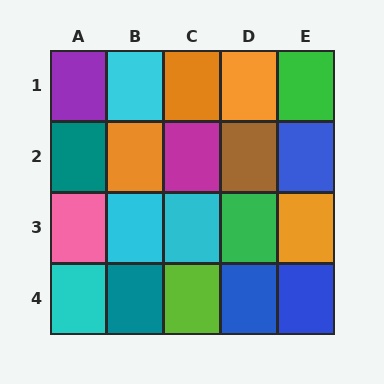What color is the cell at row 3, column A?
Pink.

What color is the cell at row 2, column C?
Magenta.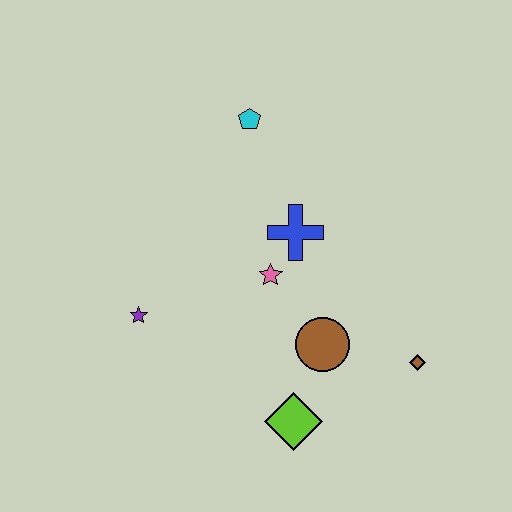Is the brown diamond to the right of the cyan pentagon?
Yes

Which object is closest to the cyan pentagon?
The blue cross is closest to the cyan pentagon.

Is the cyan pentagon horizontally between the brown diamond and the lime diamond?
No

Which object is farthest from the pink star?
The brown diamond is farthest from the pink star.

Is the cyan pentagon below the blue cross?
No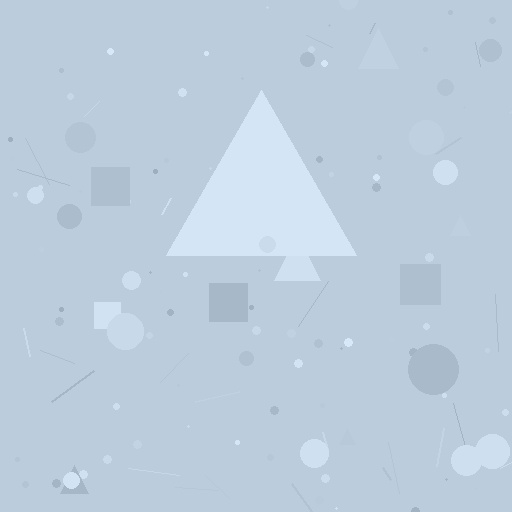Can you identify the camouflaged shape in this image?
The camouflaged shape is a triangle.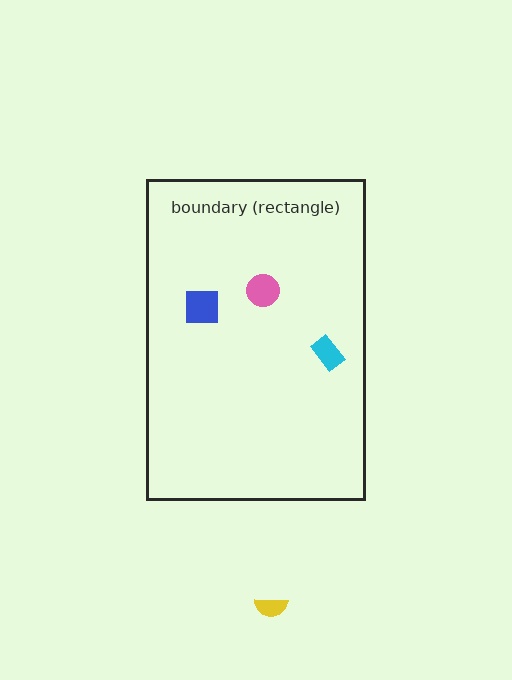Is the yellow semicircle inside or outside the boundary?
Outside.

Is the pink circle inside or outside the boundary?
Inside.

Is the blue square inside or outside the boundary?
Inside.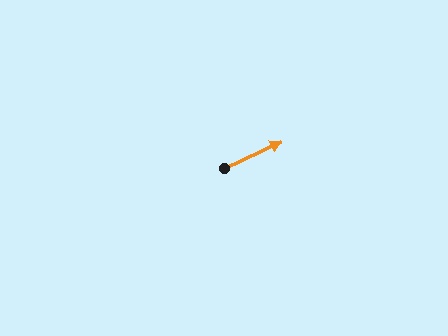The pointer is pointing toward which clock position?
Roughly 2 o'clock.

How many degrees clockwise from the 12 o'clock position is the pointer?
Approximately 65 degrees.